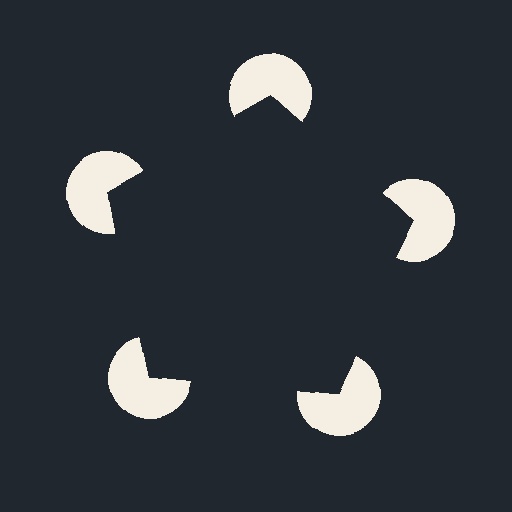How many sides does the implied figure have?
5 sides.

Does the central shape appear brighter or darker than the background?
It typically appears slightly darker than the background, even though no actual brightness change is drawn.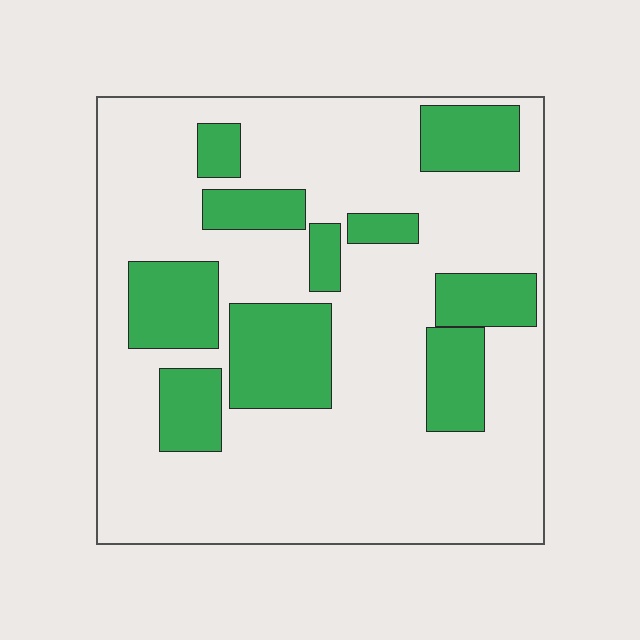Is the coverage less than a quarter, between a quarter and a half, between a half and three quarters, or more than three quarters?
Between a quarter and a half.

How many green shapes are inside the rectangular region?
10.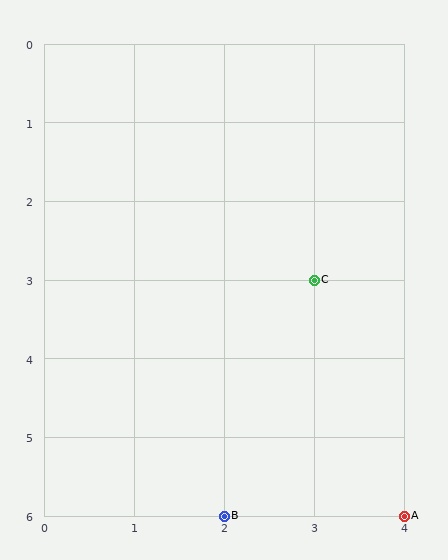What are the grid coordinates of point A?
Point A is at grid coordinates (4, 6).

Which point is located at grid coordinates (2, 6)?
Point B is at (2, 6).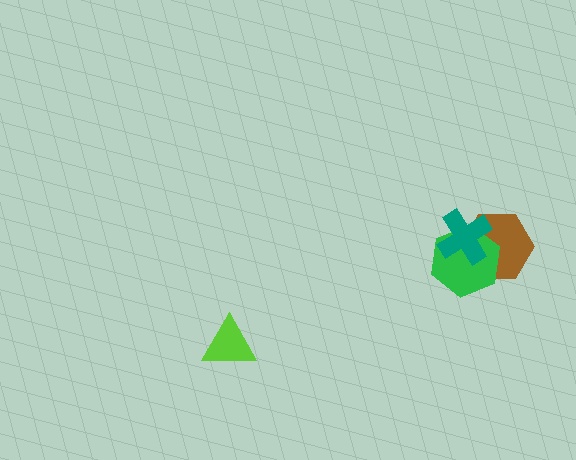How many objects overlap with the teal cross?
2 objects overlap with the teal cross.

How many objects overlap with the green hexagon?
2 objects overlap with the green hexagon.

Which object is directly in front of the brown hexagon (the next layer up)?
The green hexagon is directly in front of the brown hexagon.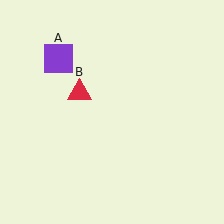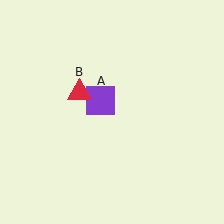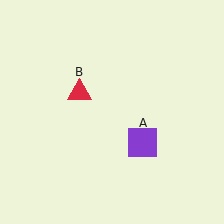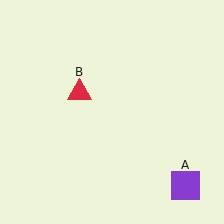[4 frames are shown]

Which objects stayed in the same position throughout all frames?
Red triangle (object B) remained stationary.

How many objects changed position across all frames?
1 object changed position: purple square (object A).